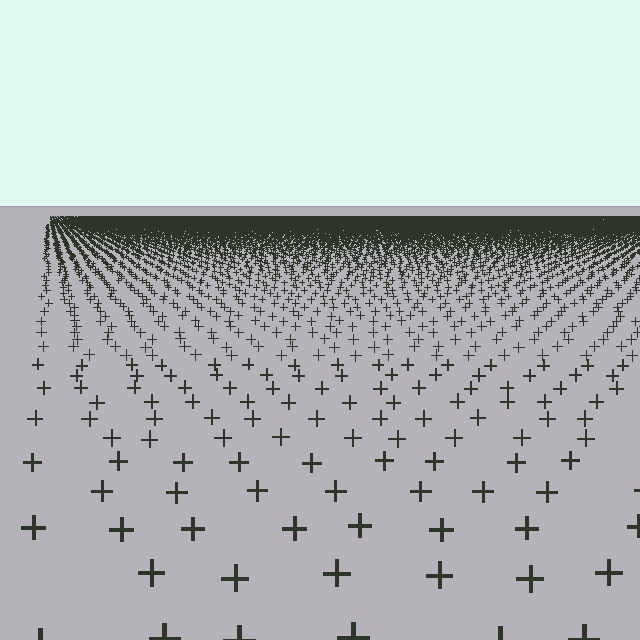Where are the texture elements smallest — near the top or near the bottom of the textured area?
Near the top.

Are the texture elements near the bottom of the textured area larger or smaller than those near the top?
Larger. Near the bottom, elements are closer to the viewer and appear at a bigger on-screen size.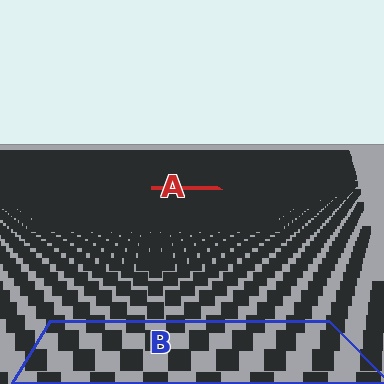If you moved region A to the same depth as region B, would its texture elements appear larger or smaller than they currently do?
They would appear larger. At a closer depth, the same texture elements are projected at a bigger on-screen size.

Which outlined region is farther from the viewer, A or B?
Region A is farther from the viewer — the texture elements inside it appear smaller and more densely packed.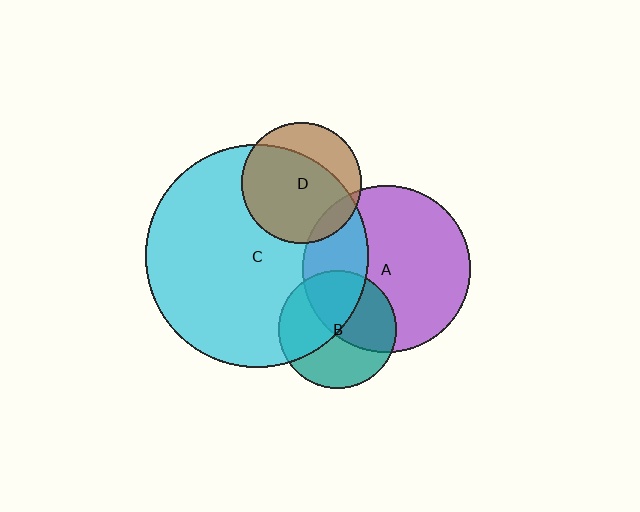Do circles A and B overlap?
Yes.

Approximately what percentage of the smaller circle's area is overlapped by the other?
Approximately 50%.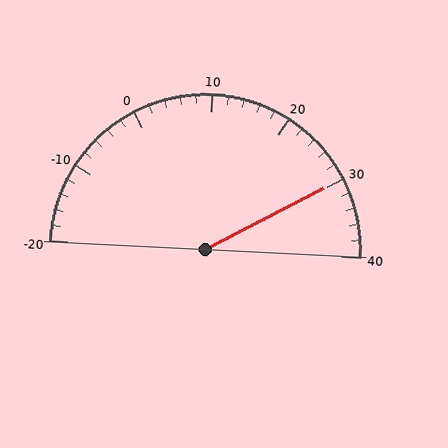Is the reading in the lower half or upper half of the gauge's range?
The reading is in the upper half of the range (-20 to 40).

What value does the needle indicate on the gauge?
The needle indicates approximately 30.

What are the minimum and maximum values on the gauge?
The gauge ranges from -20 to 40.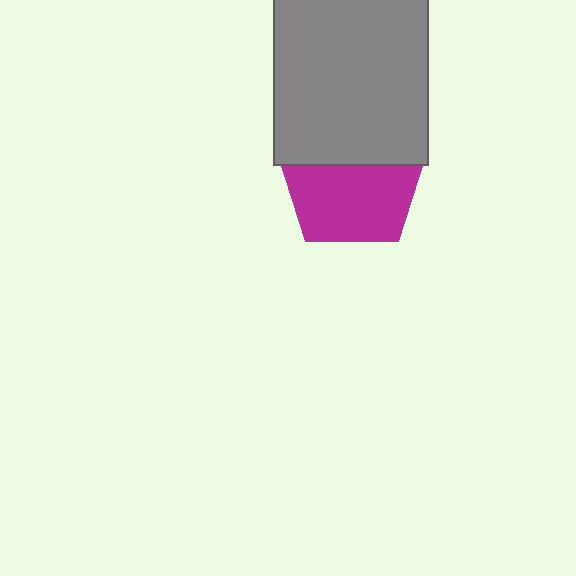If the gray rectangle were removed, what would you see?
You would see the complete magenta pentagon.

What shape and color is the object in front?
The object in front is a gray rectangle.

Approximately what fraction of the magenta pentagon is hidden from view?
Roughly 40% of the magenta pentagon is hidden behind the gray rectangle.